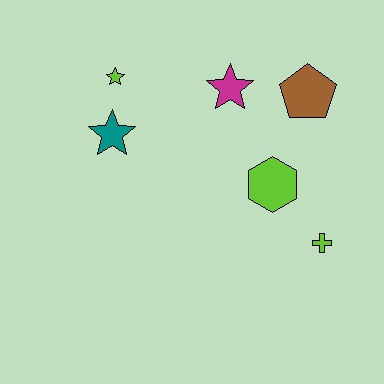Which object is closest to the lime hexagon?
The lime cross is closest to the lime hexagon.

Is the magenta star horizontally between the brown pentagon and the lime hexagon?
No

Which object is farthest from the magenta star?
The lime cross is farthest from the magenta star.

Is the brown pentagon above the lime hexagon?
Yes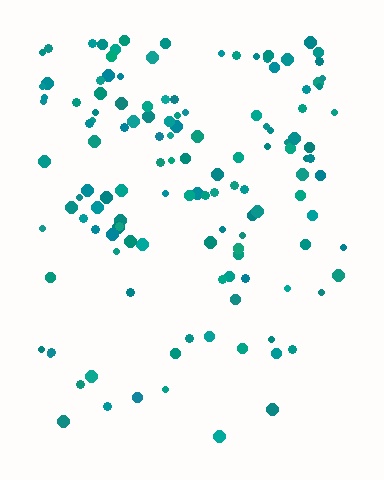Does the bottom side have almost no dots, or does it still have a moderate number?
Still a moderate number, just noticeably fewer than the top.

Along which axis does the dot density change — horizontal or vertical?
Vertical.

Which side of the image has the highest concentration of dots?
The top.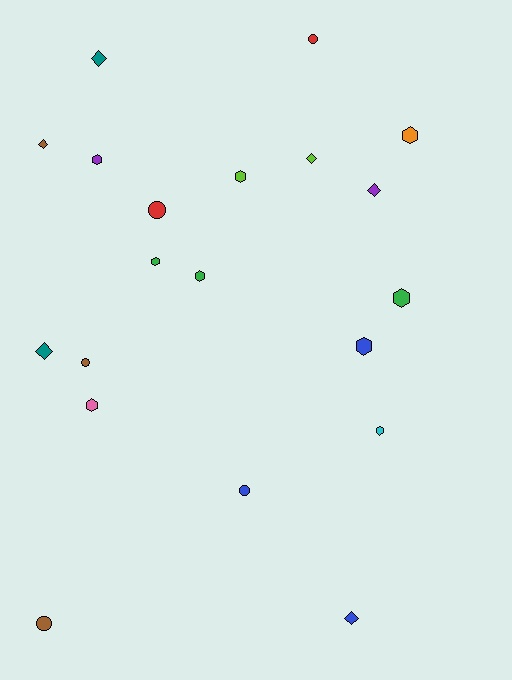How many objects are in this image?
There are 20 objects.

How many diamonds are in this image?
There are 6 diamonds.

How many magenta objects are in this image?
There are no magenta objects.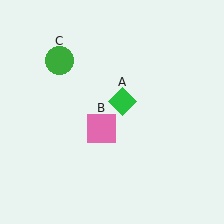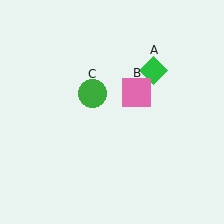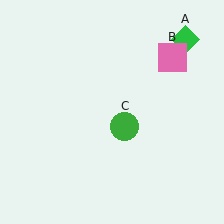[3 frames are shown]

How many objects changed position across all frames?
3 objects changed position: green diamond (object A), pink square (object B), green circle (object C).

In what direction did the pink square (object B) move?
The pink square (object B) moved up and to the right.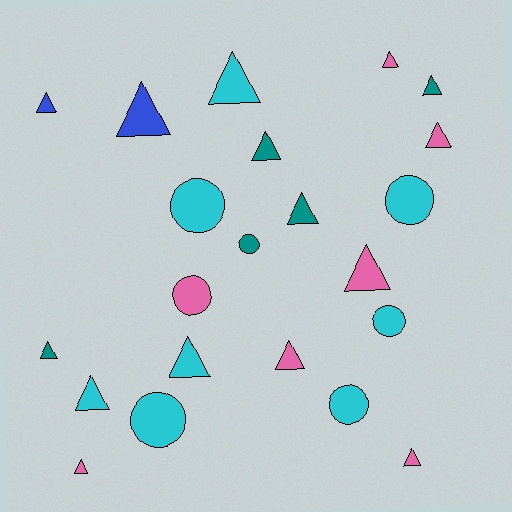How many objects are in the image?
There are 22 objects.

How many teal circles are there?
There is 1 teal circle.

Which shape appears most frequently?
Triangle, with 15 objects.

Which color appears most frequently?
Cyan, with 8 objects.